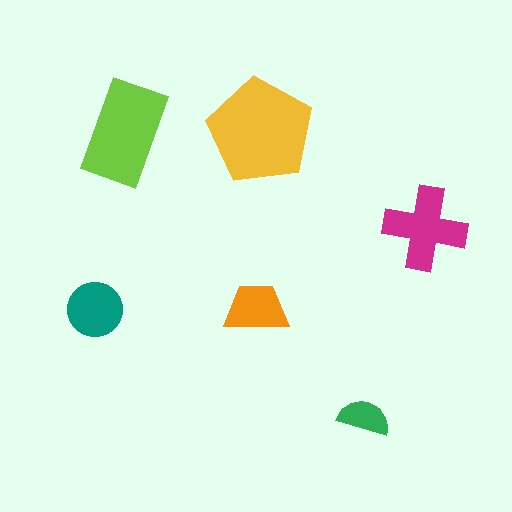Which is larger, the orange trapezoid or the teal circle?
The teal circle.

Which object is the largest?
The yellow pentagon.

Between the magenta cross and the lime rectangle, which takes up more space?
The lime rectangle.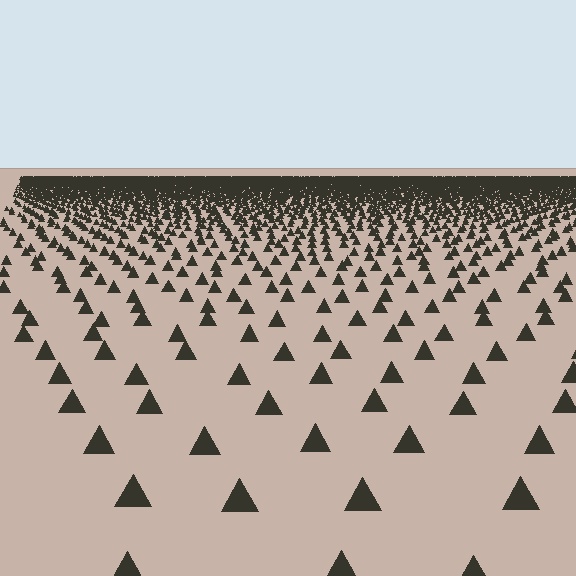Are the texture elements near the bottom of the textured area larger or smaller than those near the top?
Larger. Near the bottom, elements are closer to the viewer and appear at a bigger on-screen size.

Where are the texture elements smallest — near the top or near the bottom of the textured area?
Near the top.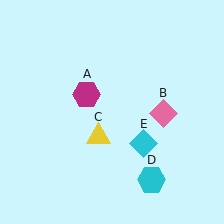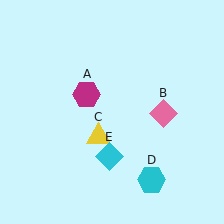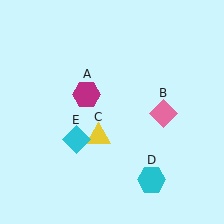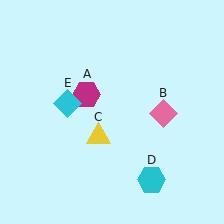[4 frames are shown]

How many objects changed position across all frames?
1 object changed position: cyan diamond (object E).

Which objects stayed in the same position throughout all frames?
Magenta hexagon (object A) and pink diamond (object B) and yellow triangle (object C) and cyan hexagon (object D) remained stationary.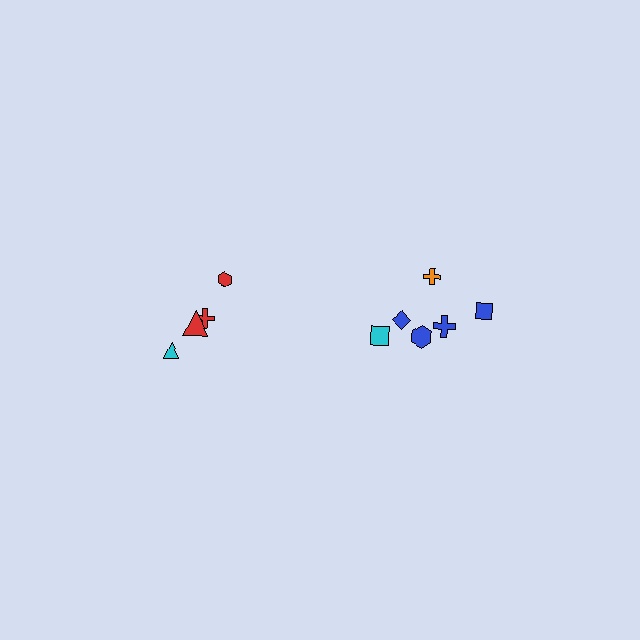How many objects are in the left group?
There are 4 objects.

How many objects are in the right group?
There are 6 objects.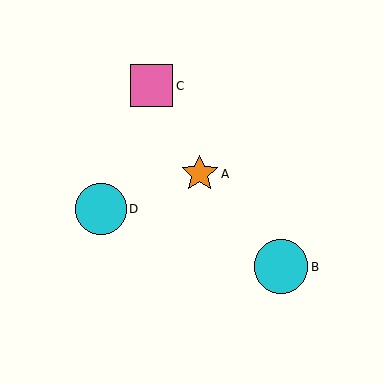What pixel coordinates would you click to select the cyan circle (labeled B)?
Click at (281, 267) to select the cyan circle B.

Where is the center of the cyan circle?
The center of the cyan circle is at (101, 209).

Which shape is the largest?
The cyan circle (labeled B) is the largest.